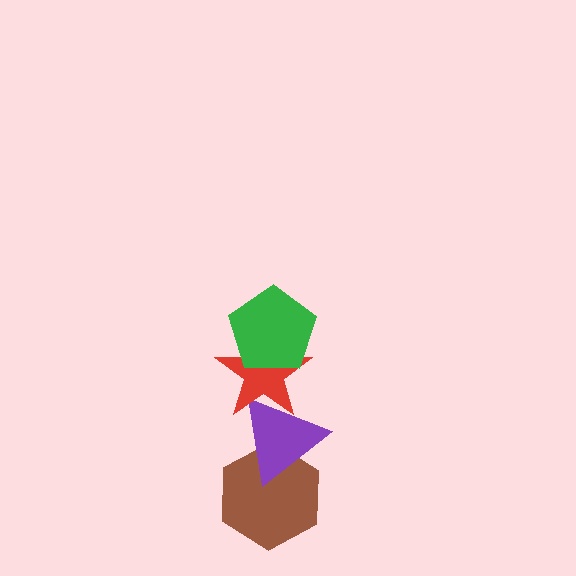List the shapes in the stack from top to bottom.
From top to bottom: the green pentagon, the red star, the purple triangle, the brown hexagon.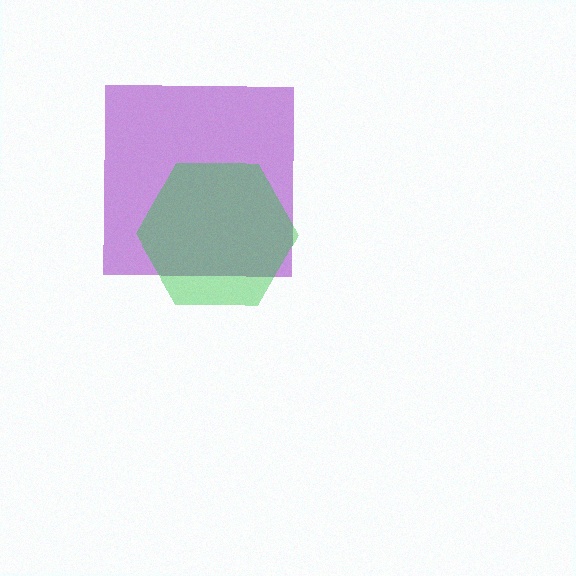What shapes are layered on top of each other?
The layered shapes are: a purple square, a green hexagon.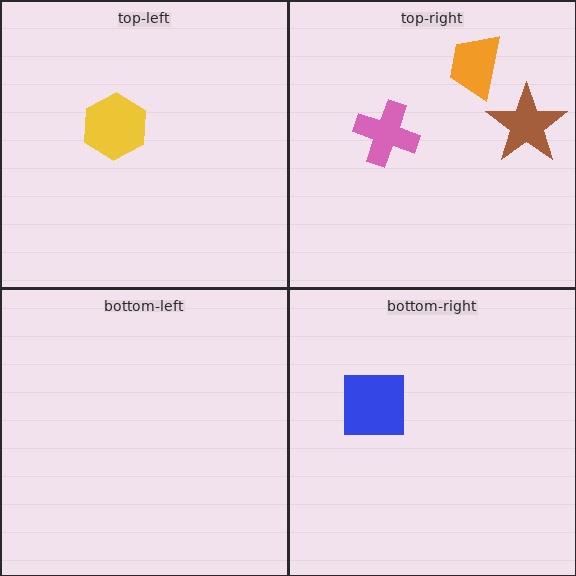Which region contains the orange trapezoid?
The top-right region.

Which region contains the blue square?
The bottom-right region.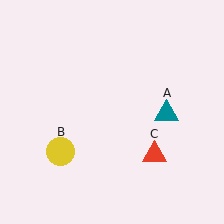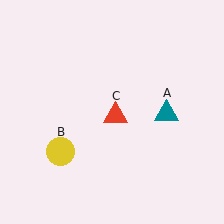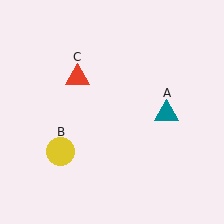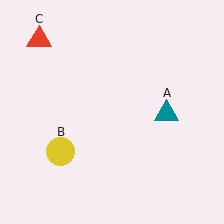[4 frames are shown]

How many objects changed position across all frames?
1 object changed position: red triangle (object C).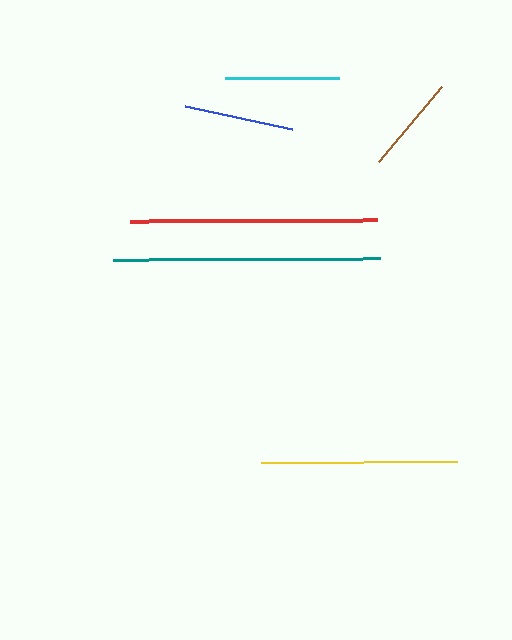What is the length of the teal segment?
The teal segment is approximately 267 pixels long.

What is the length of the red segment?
The red segment is approximately 246 pixels long.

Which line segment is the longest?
The teal line is the longest at approximately 267 pixels.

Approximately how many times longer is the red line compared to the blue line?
The red line is approximately 2.2 times the length of the blue line.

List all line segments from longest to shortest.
From longest to shortest: teal, red, yellow, cyan, blue, brown.